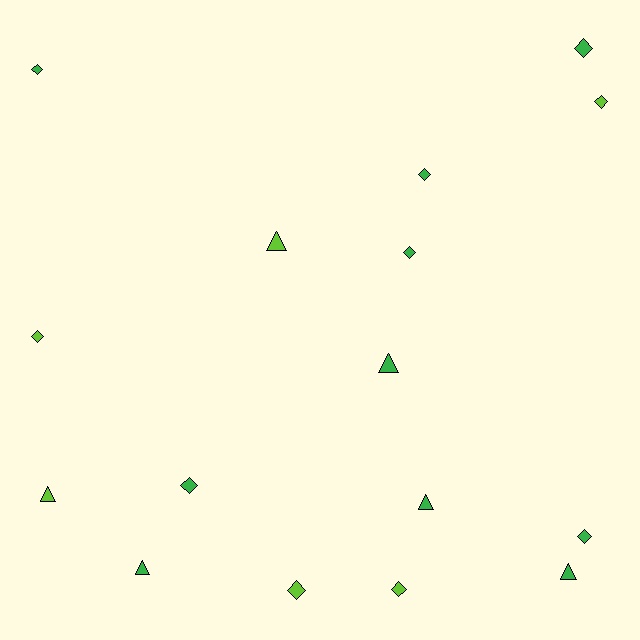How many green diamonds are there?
There are 6 green diamonds.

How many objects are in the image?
There are 16 objects.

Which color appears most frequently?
Green, with 10 objects.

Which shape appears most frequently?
Diamond, with 10 objects.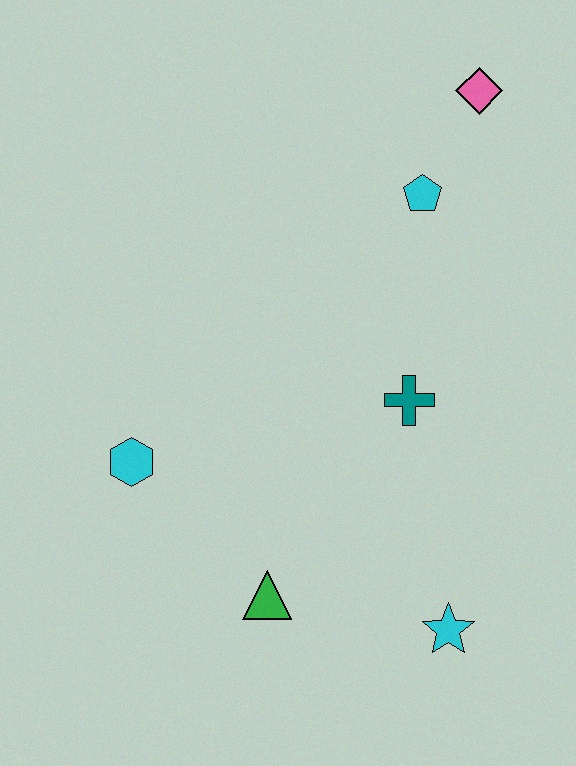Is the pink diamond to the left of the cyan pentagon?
No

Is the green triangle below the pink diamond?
Yes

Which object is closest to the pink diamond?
The cyan pentagon is closest to the pink diamond.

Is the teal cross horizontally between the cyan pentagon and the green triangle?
Yes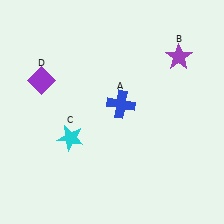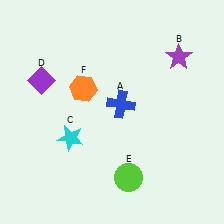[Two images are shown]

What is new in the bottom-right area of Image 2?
A lime circle (E) was added in the bottom-right area of Image 2.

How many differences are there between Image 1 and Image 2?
There are 2 differences between the two images.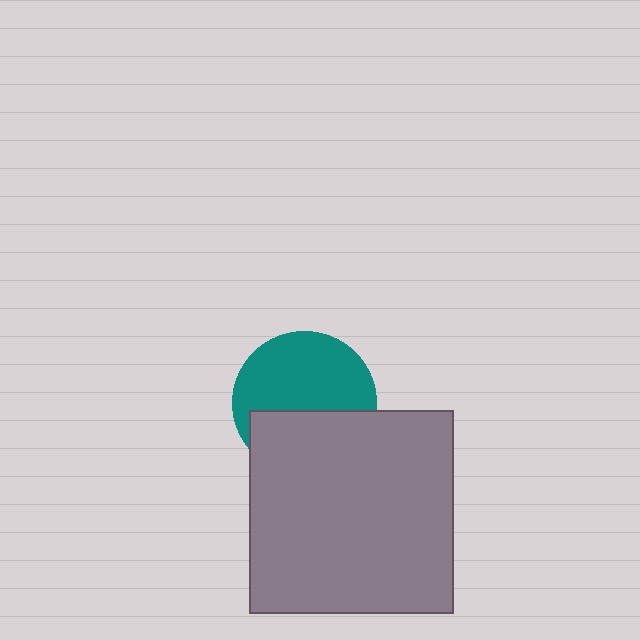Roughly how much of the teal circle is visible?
About half of it is visible (roughly 58%).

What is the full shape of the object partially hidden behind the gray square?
The partially hidden object is a teal circle.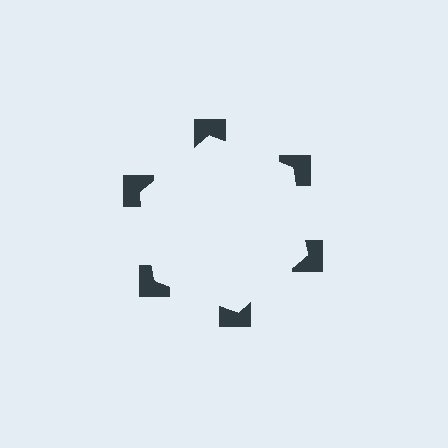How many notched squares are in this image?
There are 6 — one at each vertex of the illusory hexagon.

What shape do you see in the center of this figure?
An illusory hexagon — its edges are inferred from the aligned wedge cuts in the notched squares, not physically drawn.